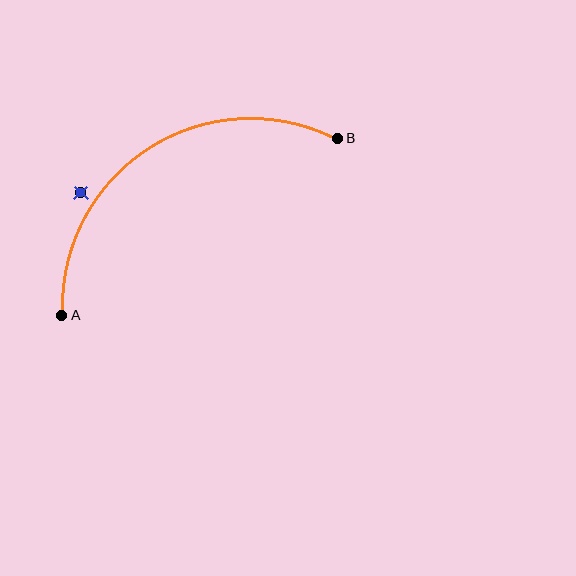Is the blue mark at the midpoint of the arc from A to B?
No — the blue mark does not lie on the arc at all. It sits slightly outside the curve.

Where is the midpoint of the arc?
The arc midpoint is the point on the curve farthest from the straight line joining A and B. It sits above that line.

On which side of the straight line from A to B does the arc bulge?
The arc bulges above the straight line connecting A and B.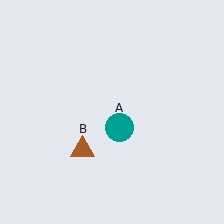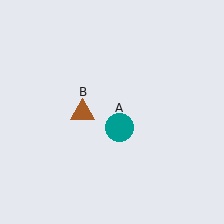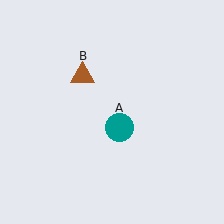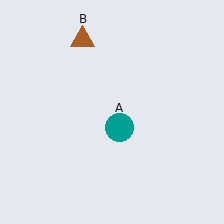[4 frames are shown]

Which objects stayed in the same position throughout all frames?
Teal circle (object A) remained stationary.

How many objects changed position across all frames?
1 object changed position: brown triangle (object B).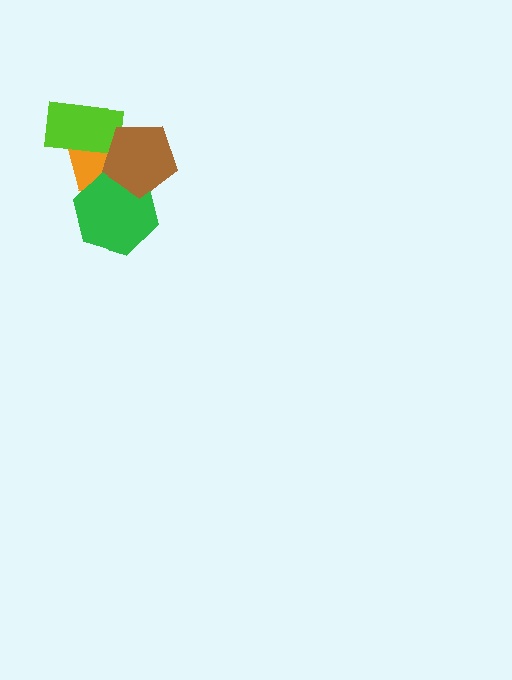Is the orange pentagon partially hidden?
Yes, it is partially covered by another shape.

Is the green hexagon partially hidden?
Yes, it is partially covered by another shape.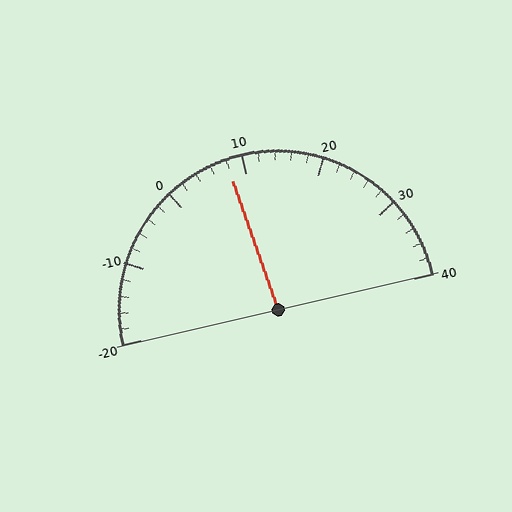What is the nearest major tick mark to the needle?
The nearest major tick mark is 10.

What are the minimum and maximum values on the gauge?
The gauge ranges from -20 to 40.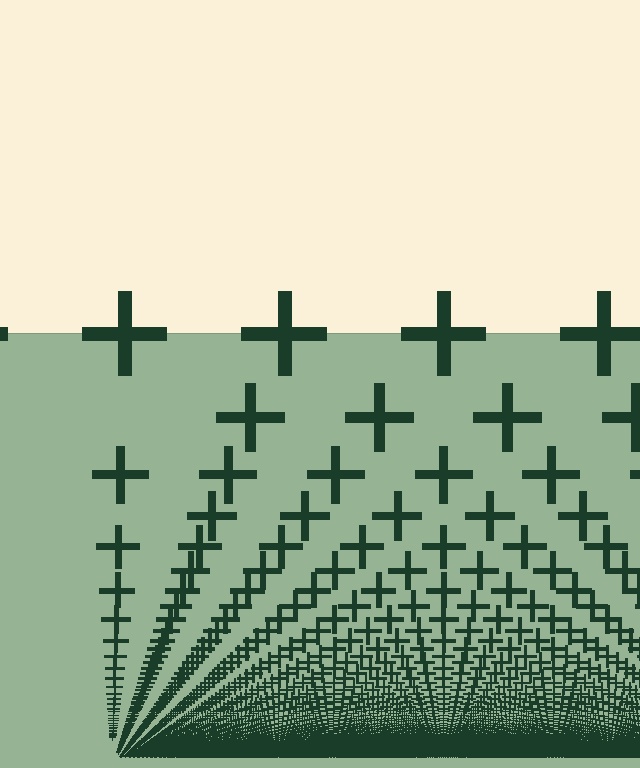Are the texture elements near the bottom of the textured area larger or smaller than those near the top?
Smaller. The gradient is inverted — elements near the bottom are smaller and denser.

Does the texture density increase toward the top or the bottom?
Density increases toward the bottom.